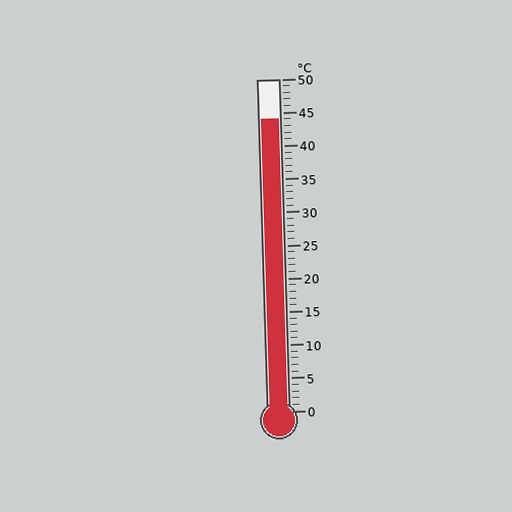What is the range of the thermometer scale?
The thermometer scale ranges from 0°C to 50°C.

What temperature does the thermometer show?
The thermometer shows approximately 44°C.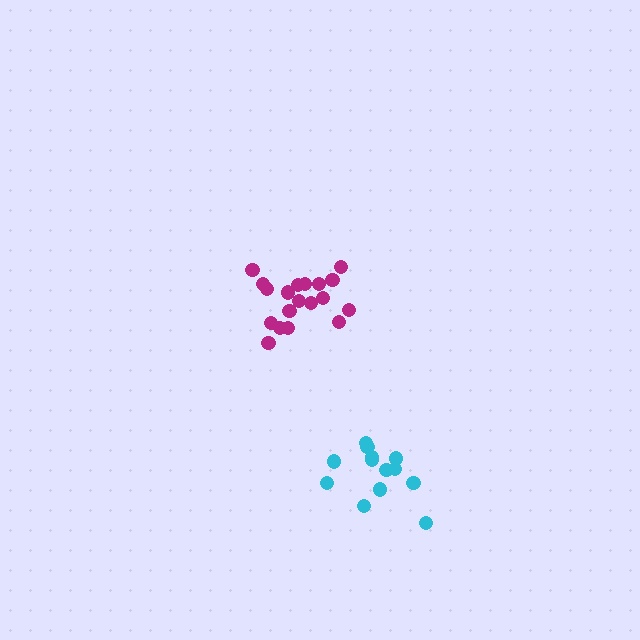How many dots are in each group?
Group 1: 19 dots, Group 2: 13 dots (32 total).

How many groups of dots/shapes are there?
There are 2 groups.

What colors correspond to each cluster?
The clusters are colored: magenta, cyan.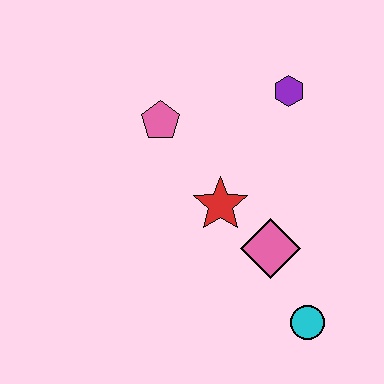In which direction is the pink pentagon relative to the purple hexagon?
The pink pentagon is to the left of the purple hexagon.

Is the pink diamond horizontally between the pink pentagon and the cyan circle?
Yes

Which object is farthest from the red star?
The cyan circle is farthest from the red star.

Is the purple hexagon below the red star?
No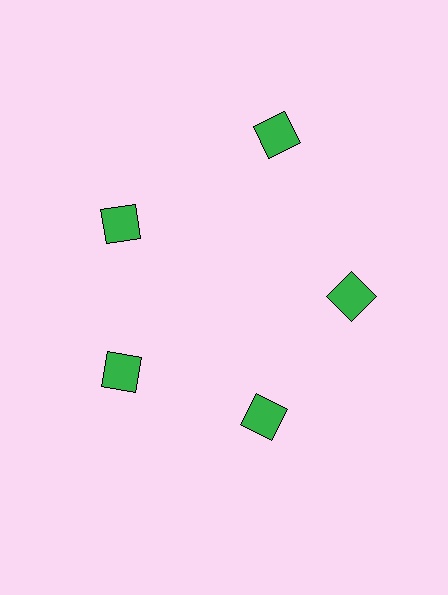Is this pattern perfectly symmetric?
No. The 5 green squares are arranged in a ring, but one element near the 1 o'clock position is pushed outward from the center, breaking the 5-fold rotational symmetry.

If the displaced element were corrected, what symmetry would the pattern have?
It would have 5-fold rotational symmetry — the pattern would map onto itself every 72 degrees.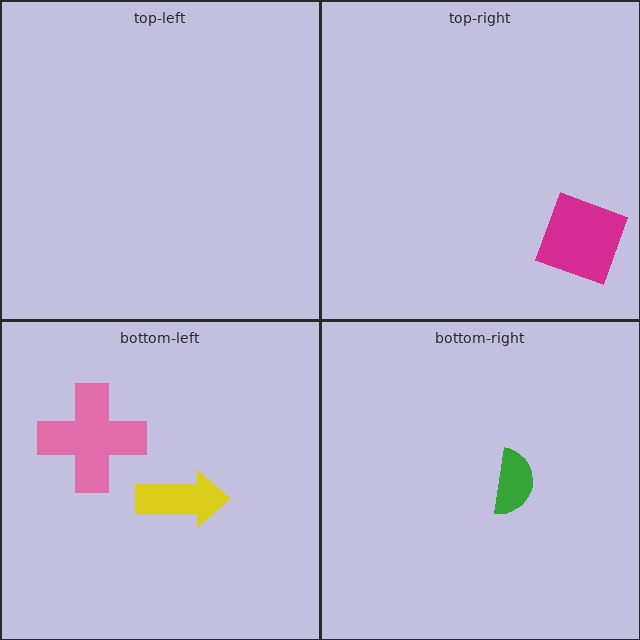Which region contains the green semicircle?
The bottom-right region.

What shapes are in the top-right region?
The magenta diamond.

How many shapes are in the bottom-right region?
1.